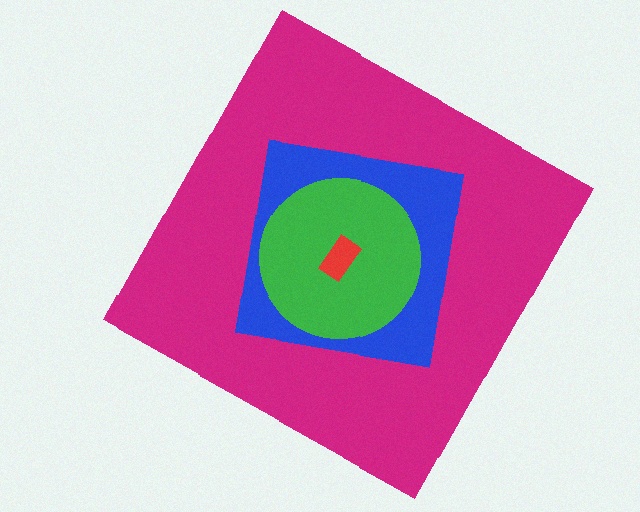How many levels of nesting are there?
4.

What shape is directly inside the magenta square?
The blue square.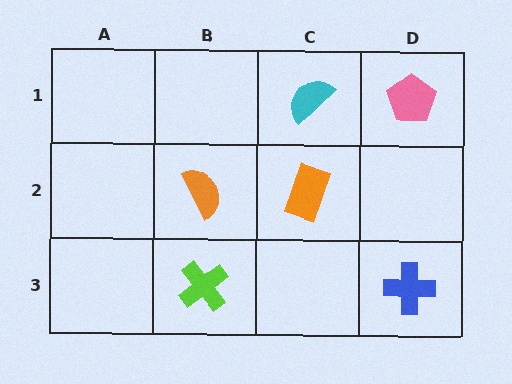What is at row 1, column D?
A pink pentagon.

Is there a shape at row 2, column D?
No, that cell is empty.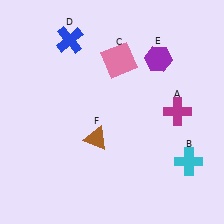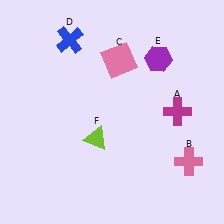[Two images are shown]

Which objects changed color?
B changed from cyan to pink. F changed from brown to lime.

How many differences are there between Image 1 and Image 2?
There are 2 differences between the two images.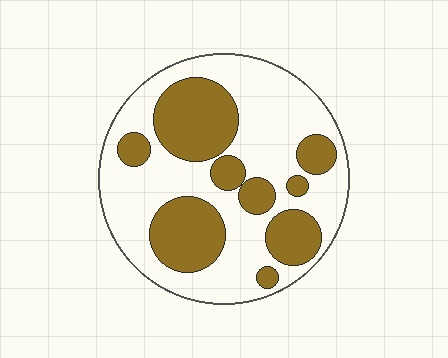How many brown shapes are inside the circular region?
9.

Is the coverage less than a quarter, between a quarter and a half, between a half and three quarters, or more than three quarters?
Between a quarter and a half.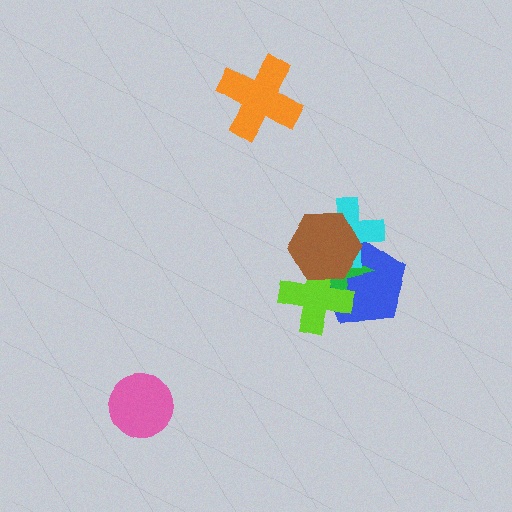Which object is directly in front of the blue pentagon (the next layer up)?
The green star is directly in front of the blue pentagon.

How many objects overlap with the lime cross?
3 objects overlap with the lime cross.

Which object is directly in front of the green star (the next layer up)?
The cyan cross is directly in front of the green star.